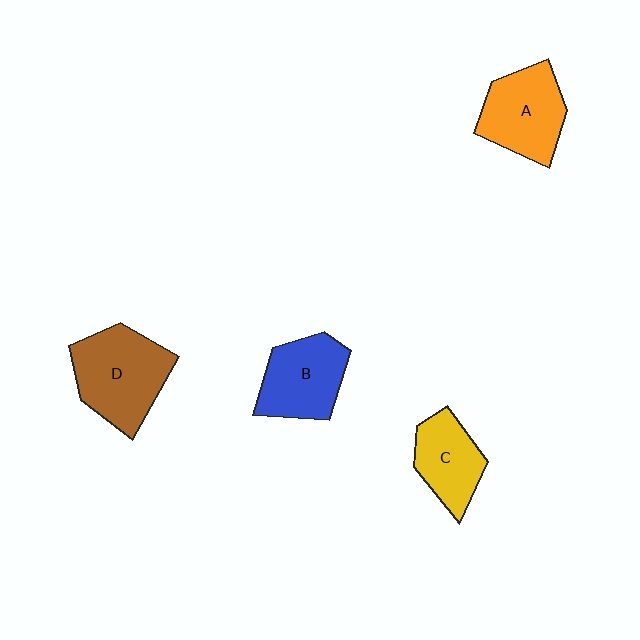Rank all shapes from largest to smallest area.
From largest to smallest: D (brown), A (orange), B (blue), C (yellow).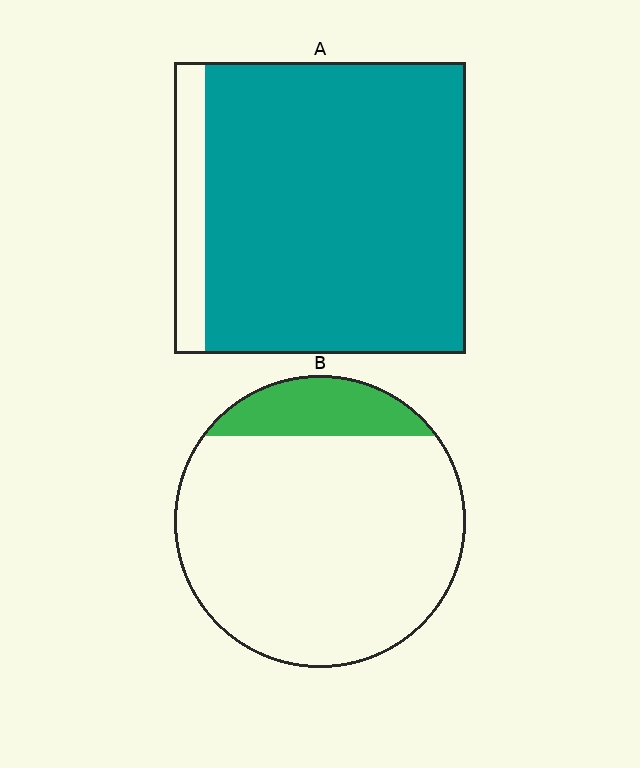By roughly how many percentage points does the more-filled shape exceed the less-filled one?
By roughly 75 percentage points (A over B).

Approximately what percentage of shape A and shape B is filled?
A is approximately 90% and B is approximately 15%.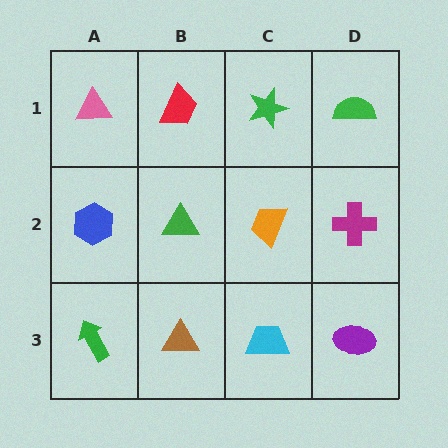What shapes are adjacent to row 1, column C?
An orange trapezoid (row 2, column C), a red trapezoid (row 1, column B), a green semicircle (row 1, column D).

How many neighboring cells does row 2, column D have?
3.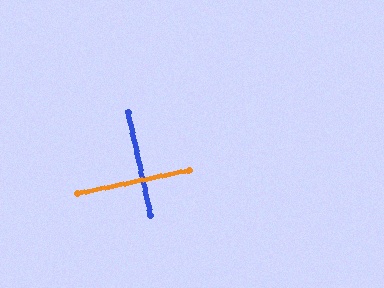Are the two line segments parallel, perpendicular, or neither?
Perpendicular — they meet at approximately 89°.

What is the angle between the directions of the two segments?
Approximately 89 degrees.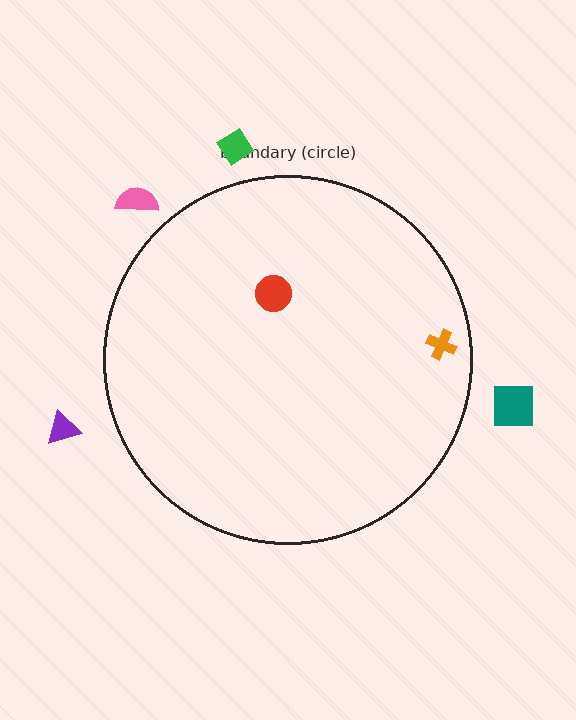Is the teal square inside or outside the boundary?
Outside.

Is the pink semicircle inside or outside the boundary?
Outside.